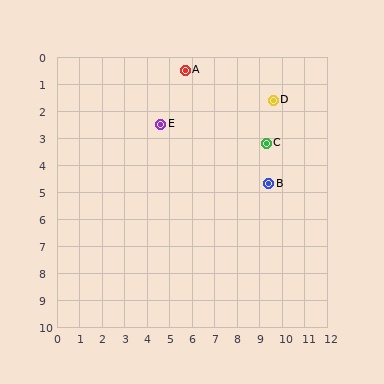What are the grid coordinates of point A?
Point A is at approximately (5.7, 0.5).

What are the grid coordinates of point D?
Point D is at approximately (9.6, 1.6).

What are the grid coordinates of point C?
Point C is at approximately (9.3, 3.2).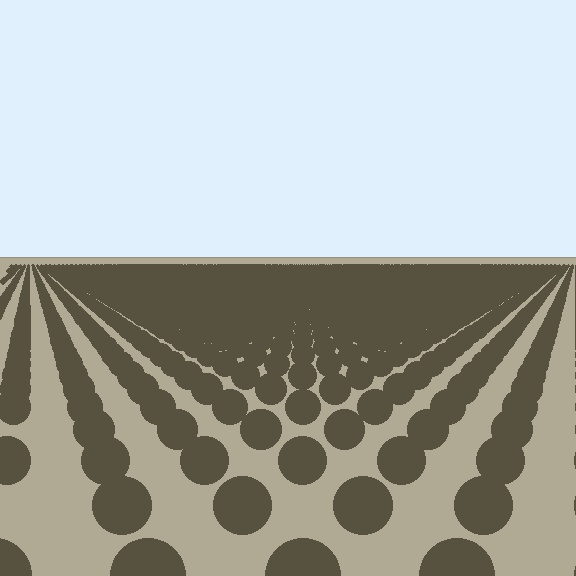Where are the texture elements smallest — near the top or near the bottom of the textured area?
Near the top.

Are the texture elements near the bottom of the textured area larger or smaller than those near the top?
Larger. Near the bottom, elements are closer to the viewer and appear at a bigger on-screen size.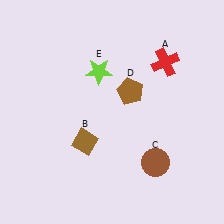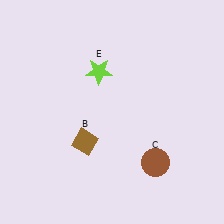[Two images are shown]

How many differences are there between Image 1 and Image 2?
There are 2 differences between the two images.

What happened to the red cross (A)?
The red cross (A) was removed in Image 2. It was in the top-right area of Image 1.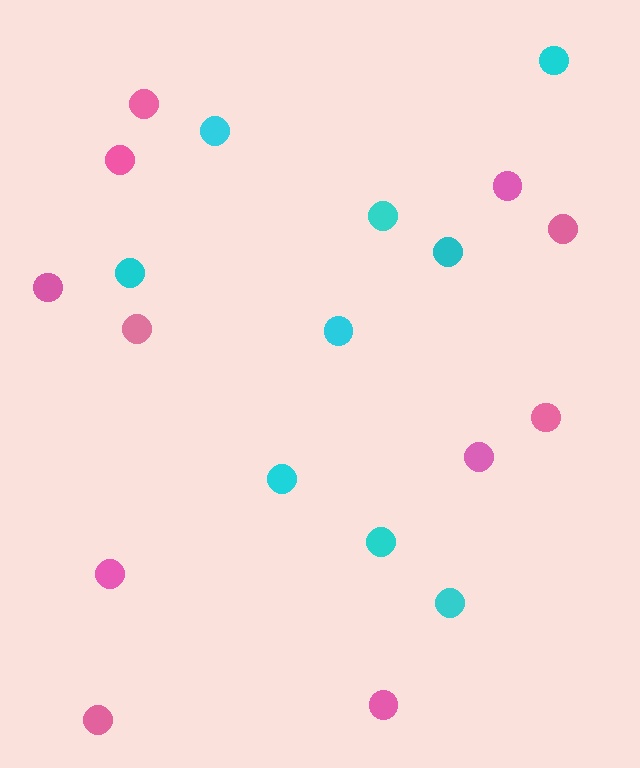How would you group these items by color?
There are 2 groups: one group of cyan circles (9) and one group of pink circles (11).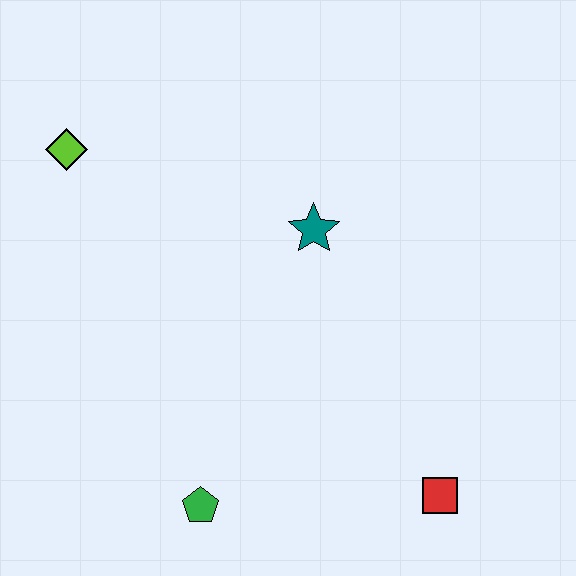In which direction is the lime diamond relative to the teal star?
The lime diamond is to the left of the teal star.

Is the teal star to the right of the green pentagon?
Yes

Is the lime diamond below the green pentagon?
No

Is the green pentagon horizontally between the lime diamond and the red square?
Yes